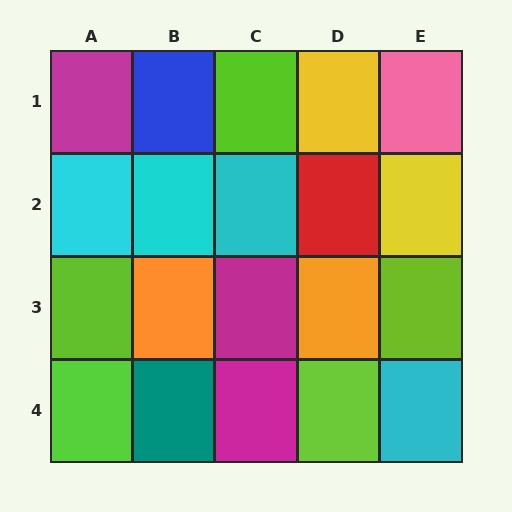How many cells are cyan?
4 cells are cyan.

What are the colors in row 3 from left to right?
Lime, orange, magenta, orange, lime.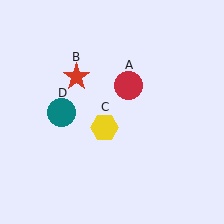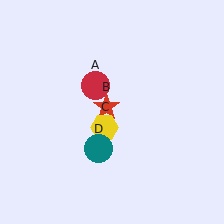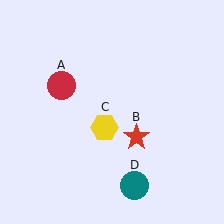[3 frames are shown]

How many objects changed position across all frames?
3 objects changed position: red circle (object A), red star (object B), teal circle (object D).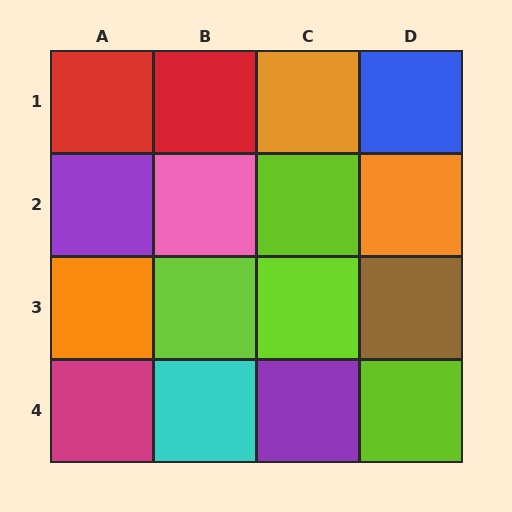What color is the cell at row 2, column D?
Orange.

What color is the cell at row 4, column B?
Cyan.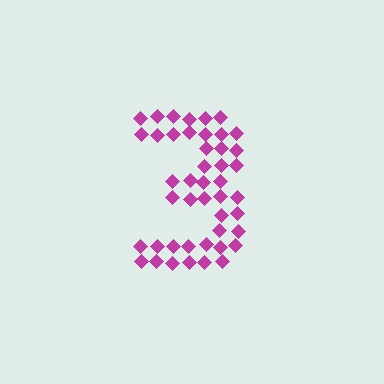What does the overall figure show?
The overall figure shows the digit 3.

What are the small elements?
The small elements are diamonds.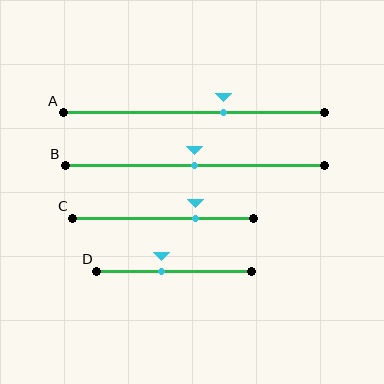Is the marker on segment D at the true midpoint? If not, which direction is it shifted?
No, the marker on segment D is shifted to the left by about 8% of the segment length.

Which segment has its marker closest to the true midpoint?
Segment B has its marker closest to the true midpoint.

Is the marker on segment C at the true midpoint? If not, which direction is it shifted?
No, the marker on segment C is shifted to the right by about 18% of the segment length.